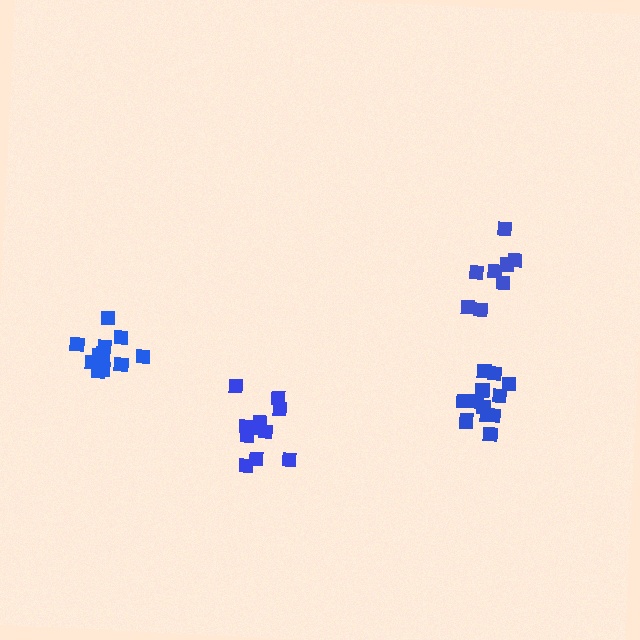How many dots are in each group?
Group 1: 11 dots, Group 2: 8 dots, Group 3: 11 dots, Group 4: 13 dots (43 total).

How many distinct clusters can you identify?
There are 4 distinct clusters.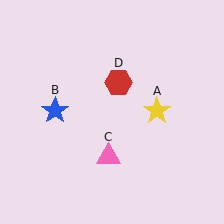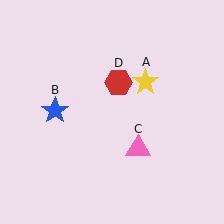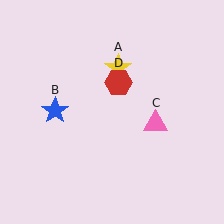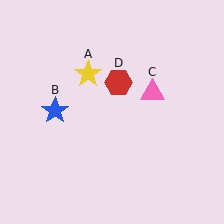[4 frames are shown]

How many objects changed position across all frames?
2 objects changed position: yellow star (object A), pink triangle (object C).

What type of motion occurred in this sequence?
The yellow star (object A), pink triangle (object C) rotated counterclockwise around the center of the scene.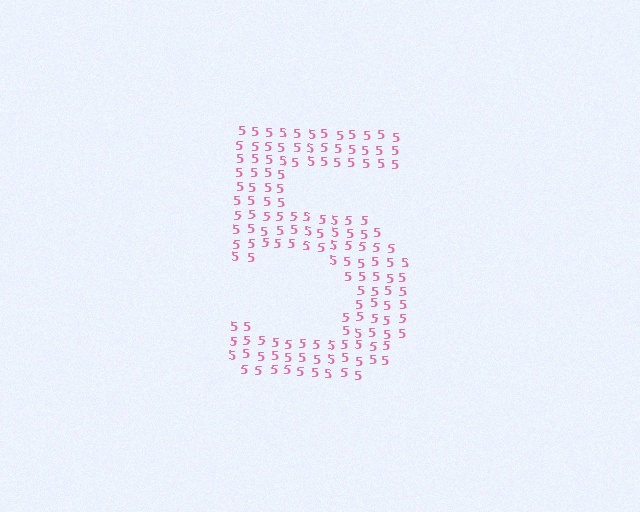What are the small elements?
The small elements are digit 5's.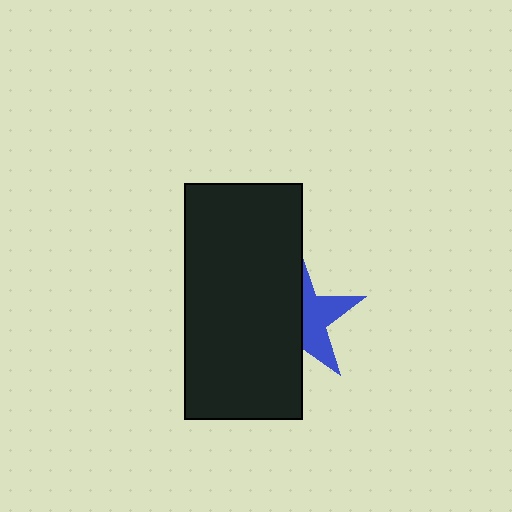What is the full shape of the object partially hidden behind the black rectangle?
The partially hidden object is a blue star.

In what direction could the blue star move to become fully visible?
The blue star could move right. That would shift it out from behind the black rectangle entirely.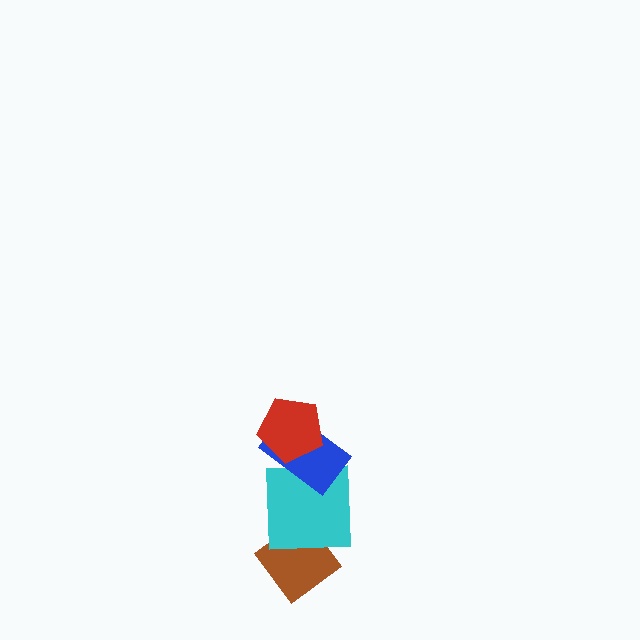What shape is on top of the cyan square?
The blue rectangle is on top of the cyan square.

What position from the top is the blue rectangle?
The blue rectangle is 2nd from the top.